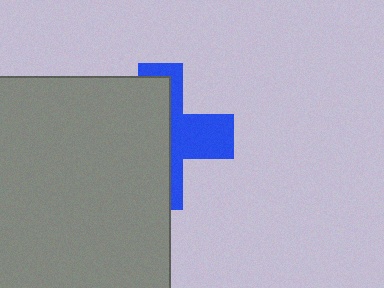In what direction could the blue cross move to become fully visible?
The blue cross could move right. That would shift it out from behind the gray square entirely.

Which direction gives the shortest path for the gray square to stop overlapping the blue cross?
Moving left gives the shortest separation.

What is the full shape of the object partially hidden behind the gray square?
The partially hidden object is a blue cross.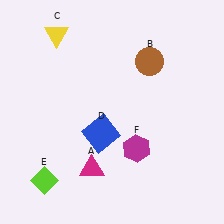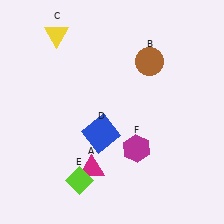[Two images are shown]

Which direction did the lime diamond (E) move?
The lime diamond (E) moved right.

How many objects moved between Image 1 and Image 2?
1 object moved between the two images.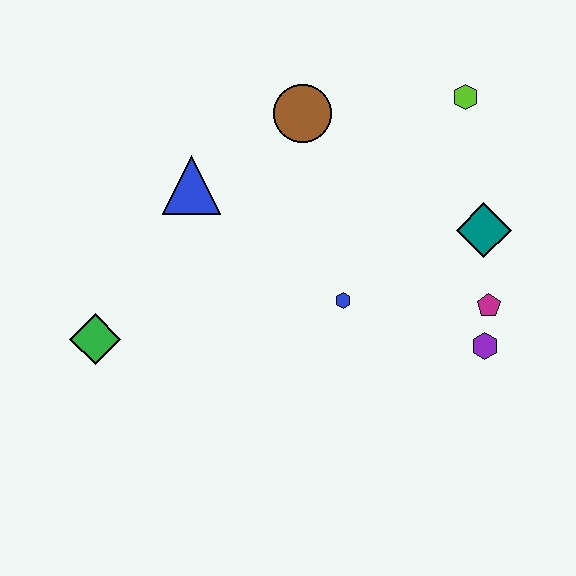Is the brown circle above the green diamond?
Yes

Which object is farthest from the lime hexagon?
The green diamond is farthest from the lime hexagon.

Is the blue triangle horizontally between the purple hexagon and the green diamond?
Yes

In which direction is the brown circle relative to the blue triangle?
The brown circle is to the right of the blue triangle.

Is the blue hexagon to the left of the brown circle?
No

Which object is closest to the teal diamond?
The magenta pentagon is closest to the teal diamond.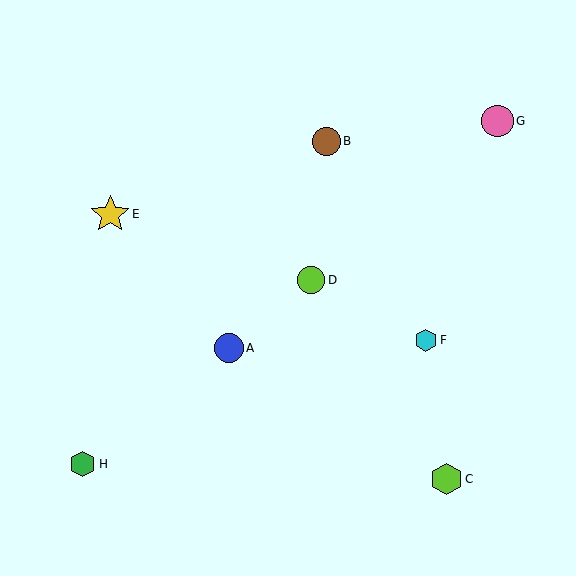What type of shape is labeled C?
Shape C is a lime hexagon.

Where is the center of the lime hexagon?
The center of the lime hexagon is at (446, 479).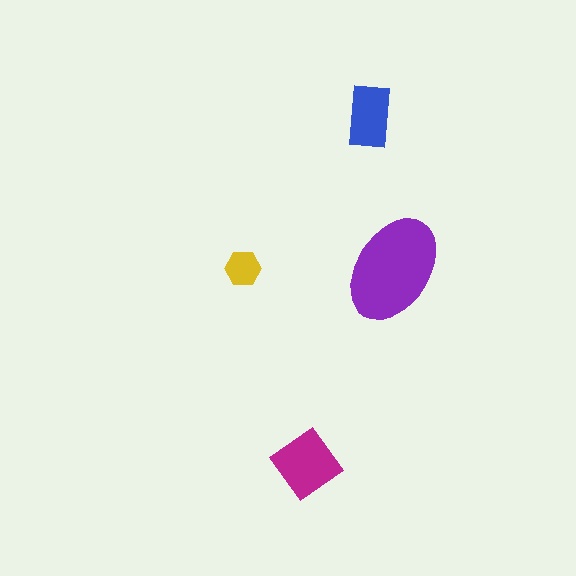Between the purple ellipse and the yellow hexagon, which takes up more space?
The purple ellipse.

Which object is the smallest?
The yellow hexagon.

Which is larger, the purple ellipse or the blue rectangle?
The purple ellipse.